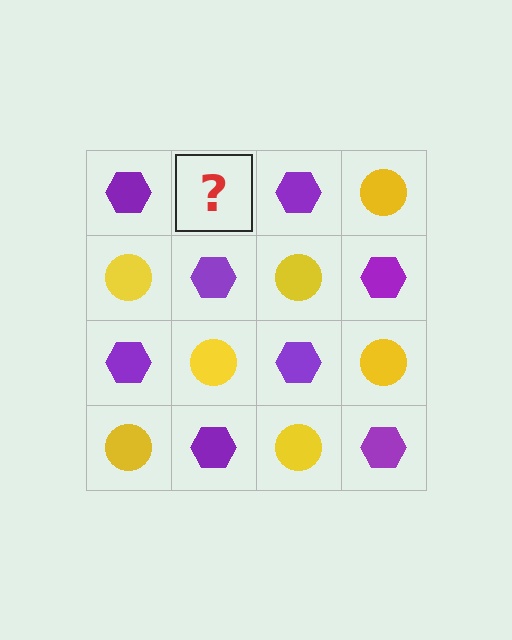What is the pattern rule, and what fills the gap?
The rule is that it alternates purple hexagon and yellow circle in a checkerboard pattern. The gap should be filled with a yellow circle.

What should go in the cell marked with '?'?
The missing cell should contain a yellow circle.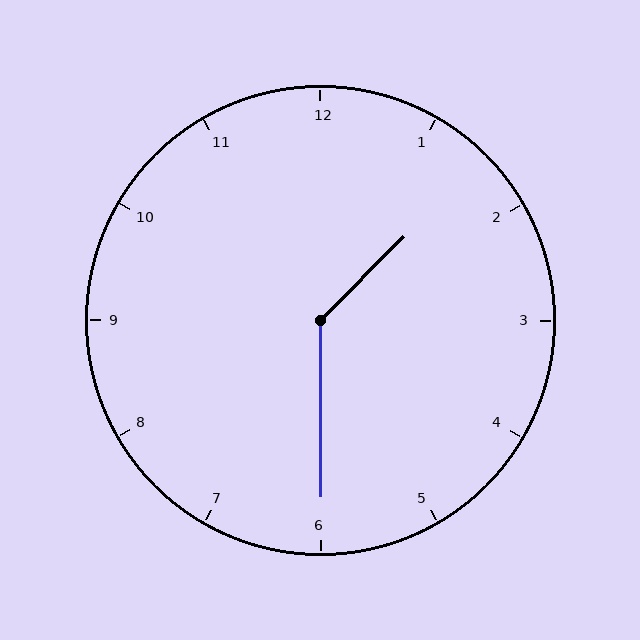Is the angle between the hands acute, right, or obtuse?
It is obtuse.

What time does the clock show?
1:30.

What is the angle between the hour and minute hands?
Approximately 135 degrees.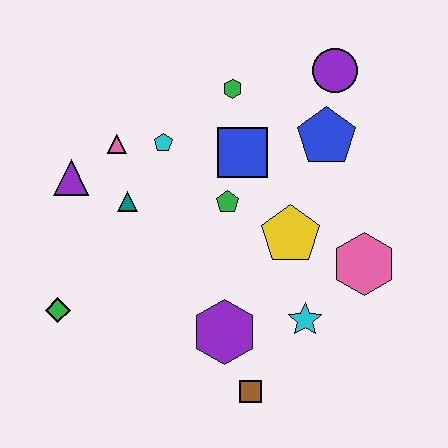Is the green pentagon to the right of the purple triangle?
Yes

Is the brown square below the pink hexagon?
Yes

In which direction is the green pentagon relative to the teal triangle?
The green pentagon is to the right of the teal triangle.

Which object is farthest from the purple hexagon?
The purple circle is farthest from the purple hexagon.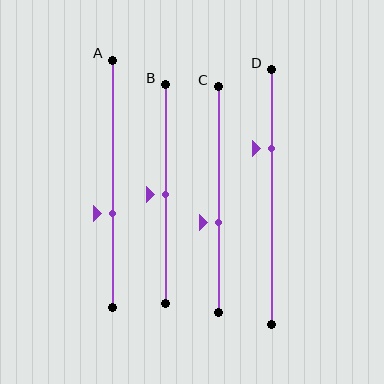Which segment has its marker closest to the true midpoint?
Segment B has its marker closest to the true midpoint.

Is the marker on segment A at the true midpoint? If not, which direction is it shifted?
No, the marker on segment A is shifted downward by about 12% of the segment length.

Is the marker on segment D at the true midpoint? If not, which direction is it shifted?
No, the marker on segment D is shifted upward by about 19% of the segment length.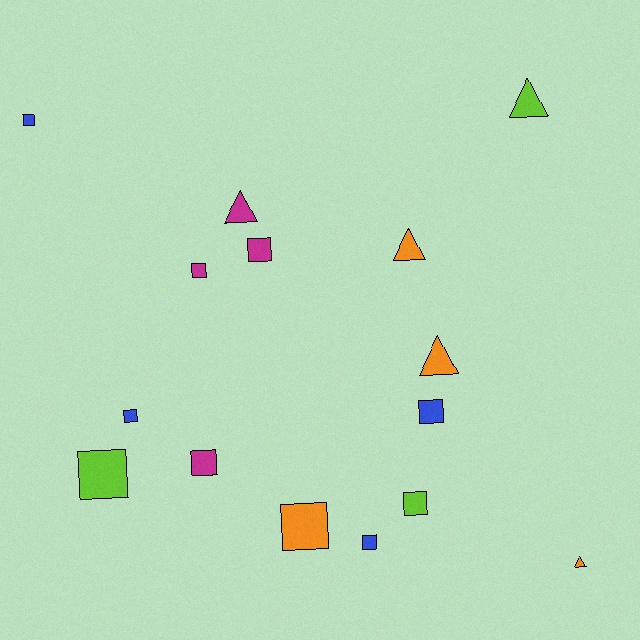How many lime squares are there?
There are 2 lime squares.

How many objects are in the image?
There are 15 objects.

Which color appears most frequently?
Blue, with 4 objects.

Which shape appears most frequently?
Square, with 10 objects.